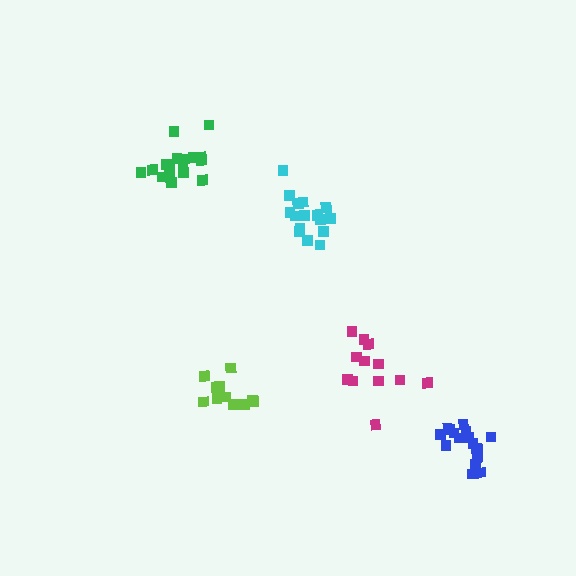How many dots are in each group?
Group 1: 12 dots, Group 2: 17 dots, Group 3: 17 dots, Group 4: 17 dots, Group 5: 11 dots (74 total).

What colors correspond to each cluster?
The clusters are colored: magenta, cyan, blue, green, lime.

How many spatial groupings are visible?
There are 5 spatial groupings.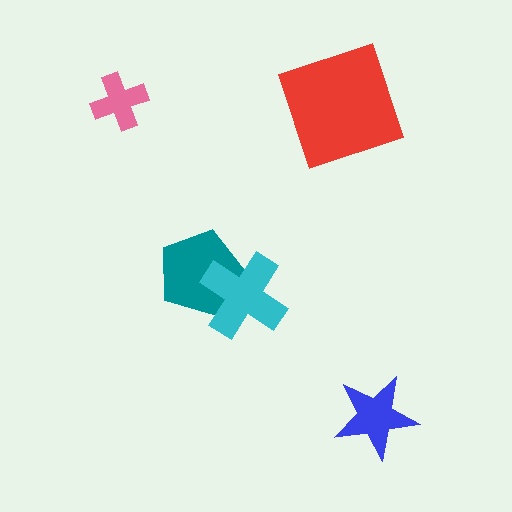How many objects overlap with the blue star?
0 objects overlap with the blue star.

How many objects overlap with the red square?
0 objects overlap with the red square.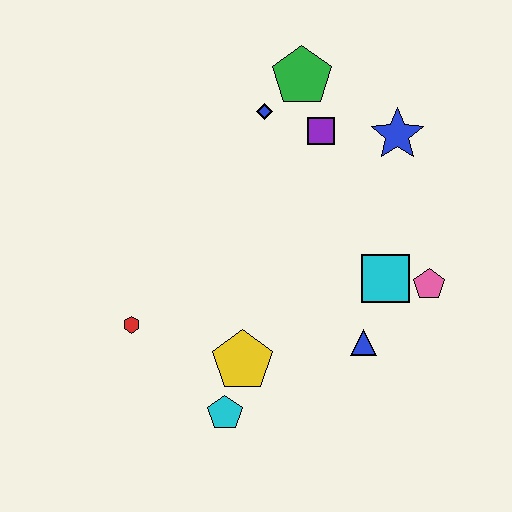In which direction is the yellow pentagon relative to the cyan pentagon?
The yellow pentagon is above the cyan pentagon.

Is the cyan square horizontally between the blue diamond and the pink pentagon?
Yes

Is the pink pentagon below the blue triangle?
No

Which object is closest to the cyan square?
The pink pentagon is closest to the cyan square.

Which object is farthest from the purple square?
The cyan pentagon is farthest from the purple square.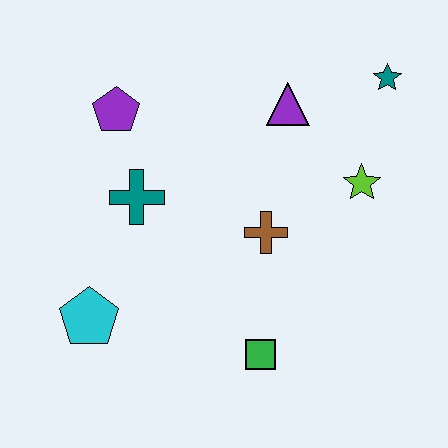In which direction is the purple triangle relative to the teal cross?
The purple triangle is to the right of the teal cross.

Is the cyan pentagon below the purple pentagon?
Yes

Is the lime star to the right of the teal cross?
Yes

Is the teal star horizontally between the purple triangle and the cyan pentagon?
No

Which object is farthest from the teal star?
The cyan pentagon is farthest from the teal star.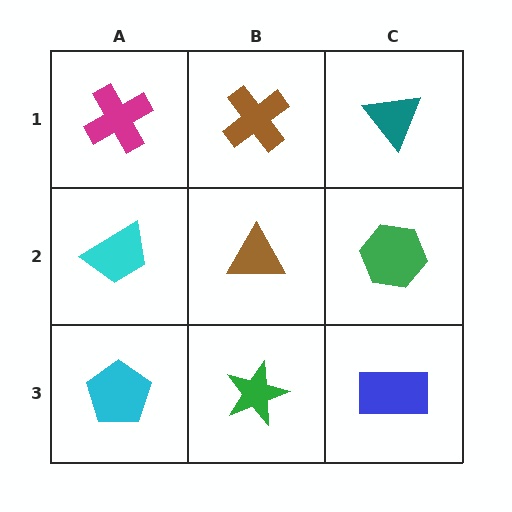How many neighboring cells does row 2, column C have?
3.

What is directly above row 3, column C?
A green hexagon.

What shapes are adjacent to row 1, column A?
A cyan trapezoid (row 2, column A), a brown cross (row 1, column B).